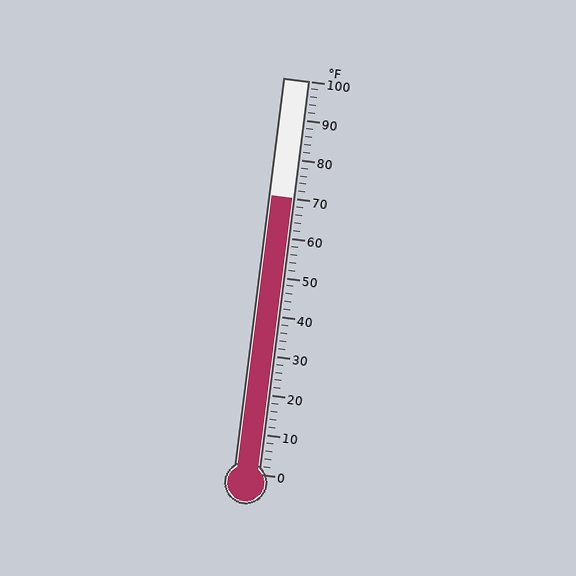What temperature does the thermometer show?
The thermometer shows approximately 70°F.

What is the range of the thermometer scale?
The thermometer scale ranges from 0°F to 100°F.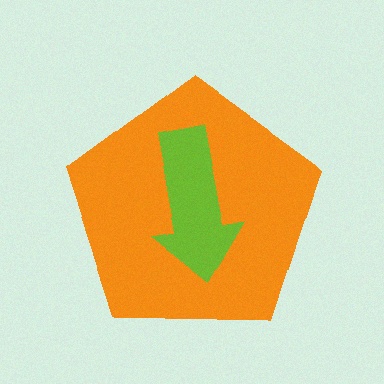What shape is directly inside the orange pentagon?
The lime arrow.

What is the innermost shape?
The lime arrow.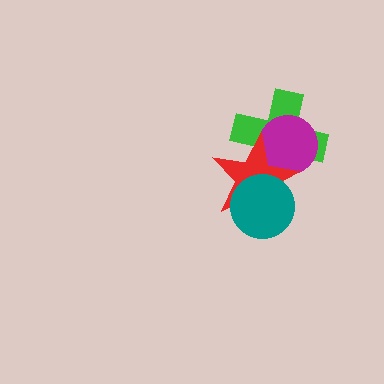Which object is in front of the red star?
The teal circle is in front of the red star.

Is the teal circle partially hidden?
No, no other shape covers it.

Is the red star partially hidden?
Yes, it is partially covered by another shape.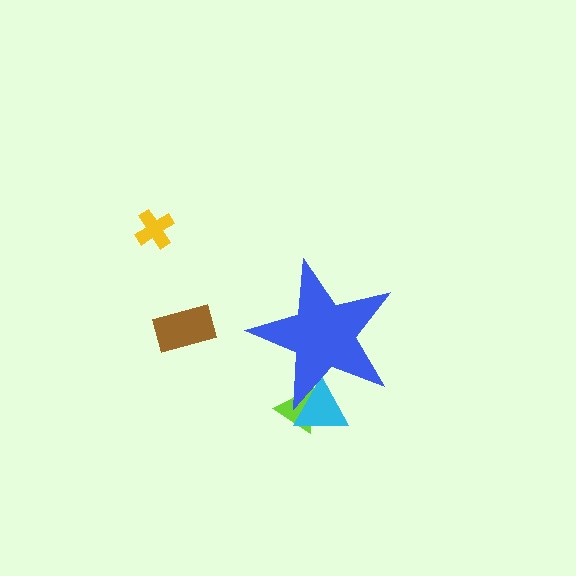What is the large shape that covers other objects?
A blue star.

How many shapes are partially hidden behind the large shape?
2 shapes are partially hidden.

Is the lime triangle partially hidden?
Yes, the lime triangle is partially hidden behind the blue star.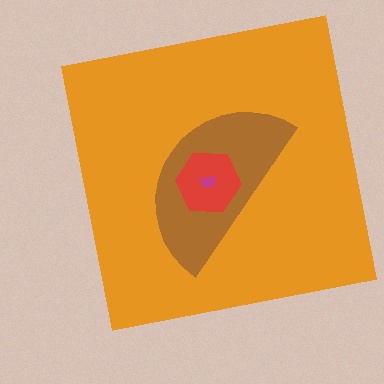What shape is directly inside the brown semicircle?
The red hexagon.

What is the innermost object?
The magenta trapezoid.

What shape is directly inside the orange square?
The brown semicircle.